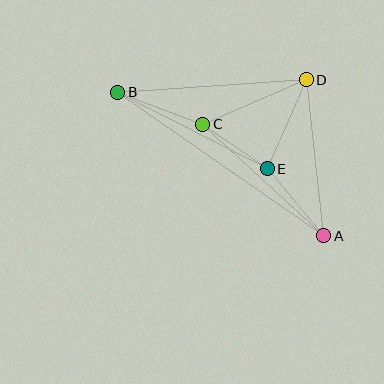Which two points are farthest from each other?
Points A and B are farthest from each other.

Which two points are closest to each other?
Points C and E are closest to each other.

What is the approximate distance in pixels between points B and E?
The distance between B and E is approximately 168 pixels.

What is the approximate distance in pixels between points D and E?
The distance between D and E is approximately 97 pixels.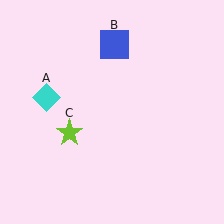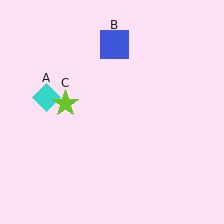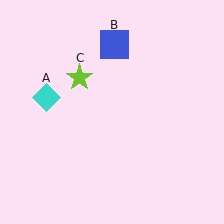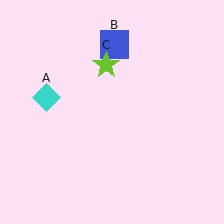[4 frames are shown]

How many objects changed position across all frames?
1 object changed position: lime star (object C).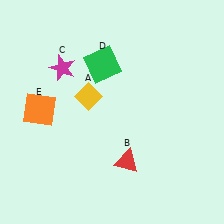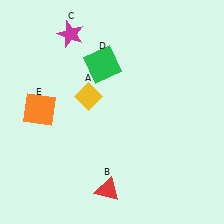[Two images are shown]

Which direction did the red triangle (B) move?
The red triangle (B) moved down.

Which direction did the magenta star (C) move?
The magenta star (C) moved up.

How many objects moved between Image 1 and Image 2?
2 objects moved between the two images.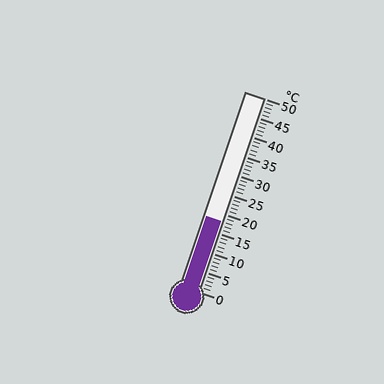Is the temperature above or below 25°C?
The temperature is below 25°C.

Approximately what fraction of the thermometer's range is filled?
The thermometer is filled to approximately 35% of its range.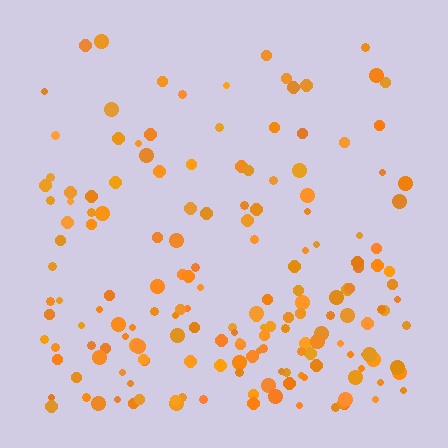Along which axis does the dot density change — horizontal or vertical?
Vertical.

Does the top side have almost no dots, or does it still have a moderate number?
Still a moderate number, just noticeably fewer than the bottom.